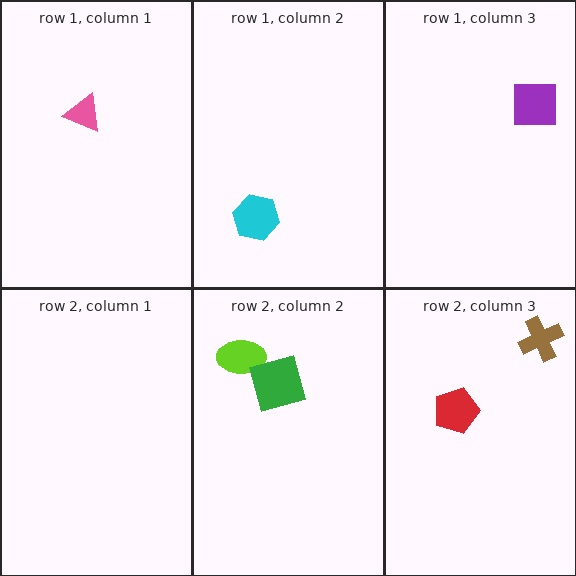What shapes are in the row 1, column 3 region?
The purple square.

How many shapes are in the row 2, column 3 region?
2.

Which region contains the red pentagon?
The row 2, column 3 region.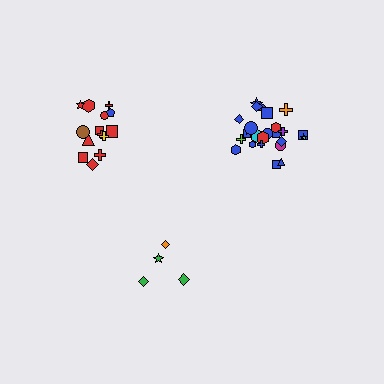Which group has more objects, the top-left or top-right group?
The top-right group.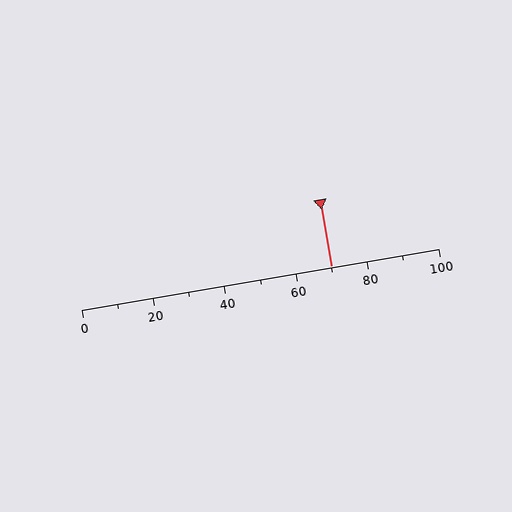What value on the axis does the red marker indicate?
The marker indicates approximately 70.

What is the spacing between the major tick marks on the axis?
The major ticks are spaced 20 apart.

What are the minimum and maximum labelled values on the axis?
The axis runs from 0 to 100.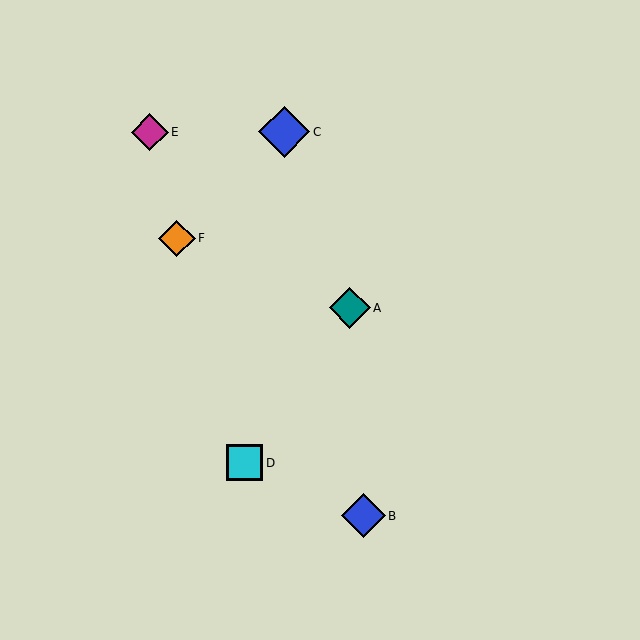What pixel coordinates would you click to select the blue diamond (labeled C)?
Click at (284, 132) to select the blue diamond C.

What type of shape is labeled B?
Shape B is a blue diamond.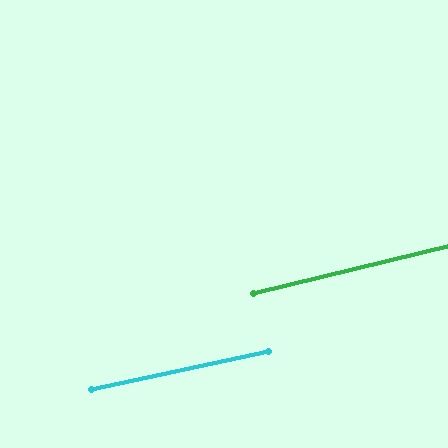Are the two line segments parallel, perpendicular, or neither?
Parallel — their directions differ by only 1.3°.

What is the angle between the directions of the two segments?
Approximately 1 degree.